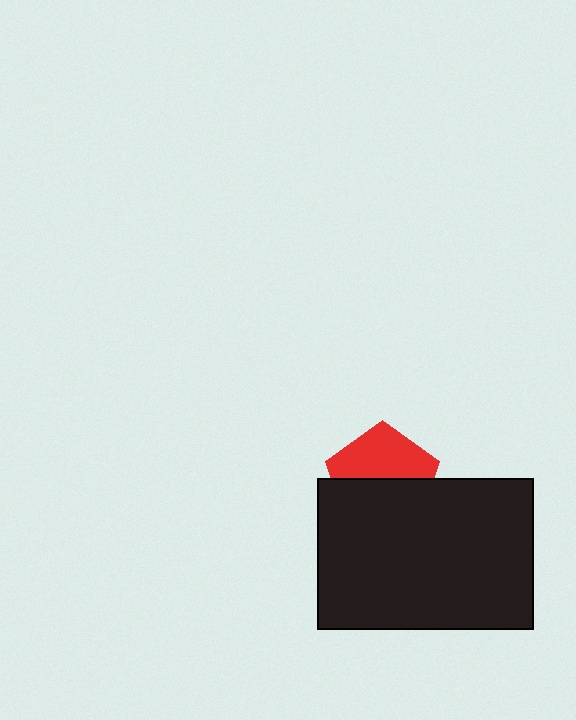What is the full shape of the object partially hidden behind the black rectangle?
The partially hidden object is a red pentagon.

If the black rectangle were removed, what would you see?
You would see the complete red pentagon.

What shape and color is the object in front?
The object in front is a black rectangle.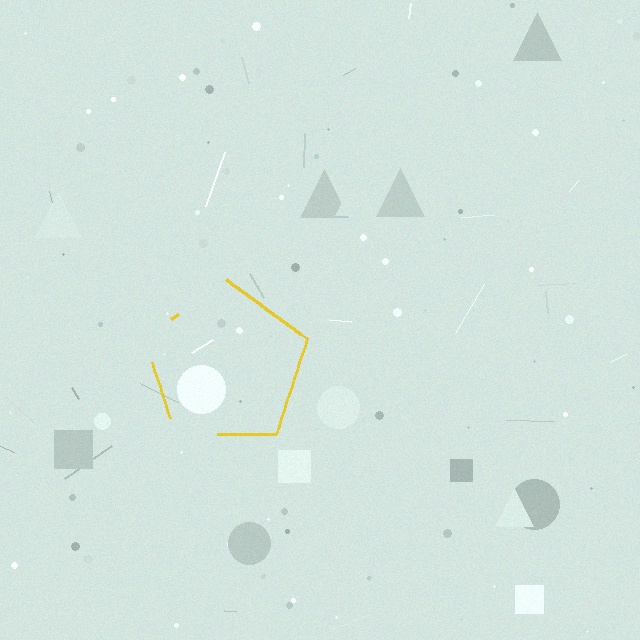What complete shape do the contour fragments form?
The contour fragments form a pentagon.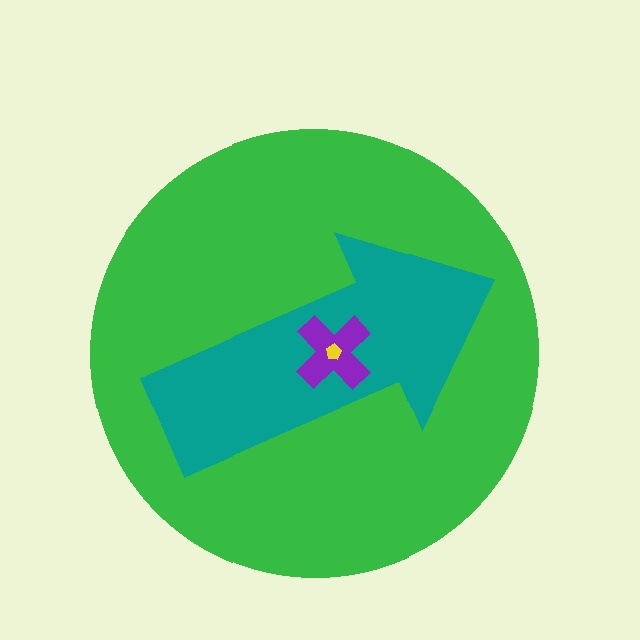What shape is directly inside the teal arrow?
The purple cross.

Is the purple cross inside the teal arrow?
Yes.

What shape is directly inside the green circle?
The teal arrow.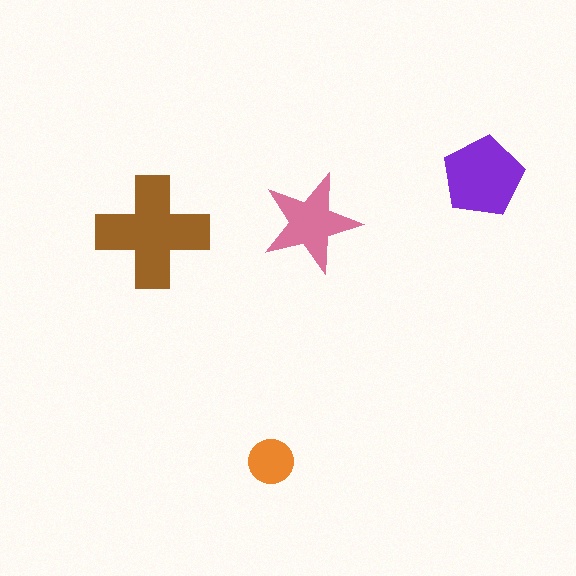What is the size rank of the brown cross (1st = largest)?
1st.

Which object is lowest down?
The orange circle is bottommost.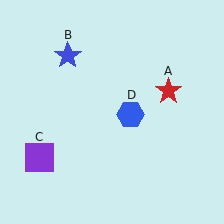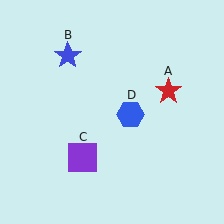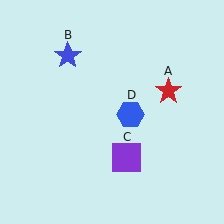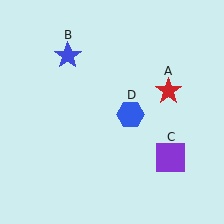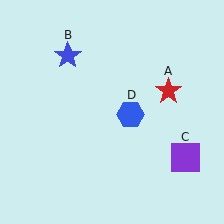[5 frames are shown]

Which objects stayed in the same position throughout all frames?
Red star (object A) and blue star (object B) and blue hexagon (object D) remained stationary.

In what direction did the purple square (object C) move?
The purple square (object C) moved right.